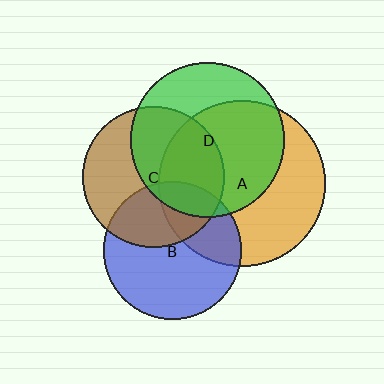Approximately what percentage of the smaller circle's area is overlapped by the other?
Approximately 60%.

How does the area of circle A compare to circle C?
Approximately 1.4 times.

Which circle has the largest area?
Circle A (orange).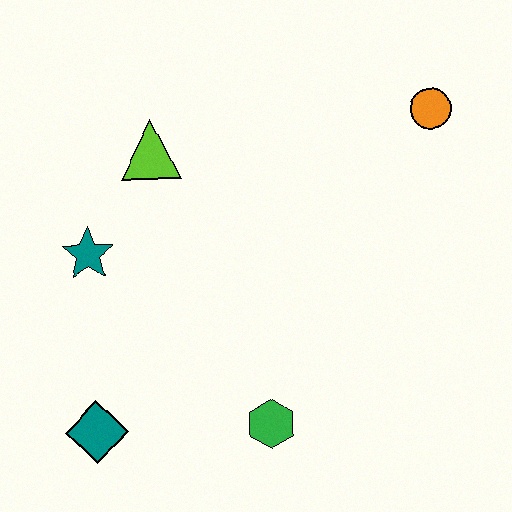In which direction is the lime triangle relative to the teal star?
The lime triangle is above the teal star.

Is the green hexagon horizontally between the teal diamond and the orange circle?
Yes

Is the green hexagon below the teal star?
Yes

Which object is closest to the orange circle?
The lime triangle is closest to the orange circle.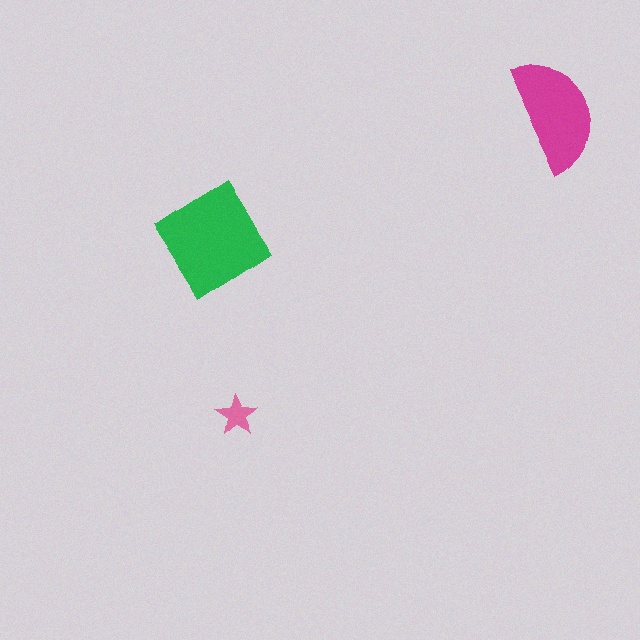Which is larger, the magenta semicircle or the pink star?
The magenta semicircle.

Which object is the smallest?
The pink star.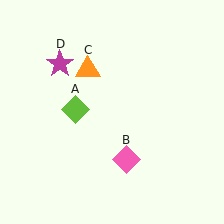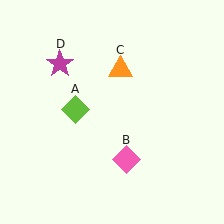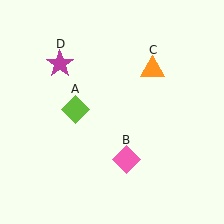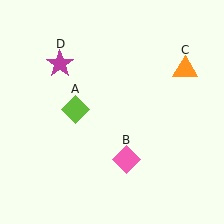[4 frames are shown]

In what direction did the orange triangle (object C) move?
The orange triangle (object C) moved right.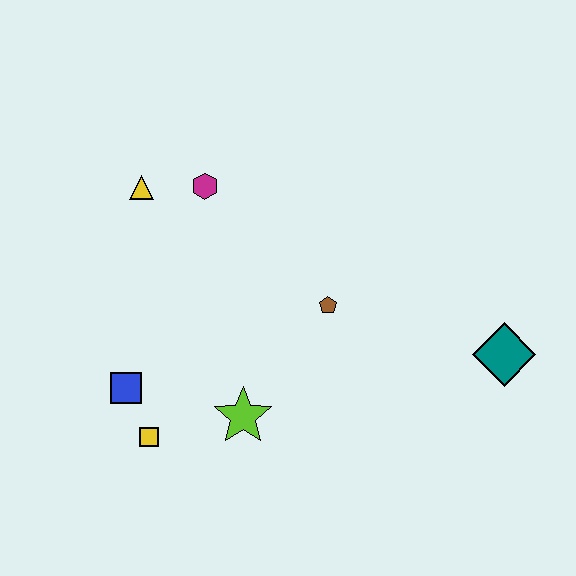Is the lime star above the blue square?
No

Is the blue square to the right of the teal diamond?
No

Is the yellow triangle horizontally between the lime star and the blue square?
Yes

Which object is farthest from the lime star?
The teal diamond is farthest from the lime star.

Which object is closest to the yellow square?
The blue square is closest to the yellow square.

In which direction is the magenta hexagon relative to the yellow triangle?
The magenta hexagon is to the right of the yellow triangle.